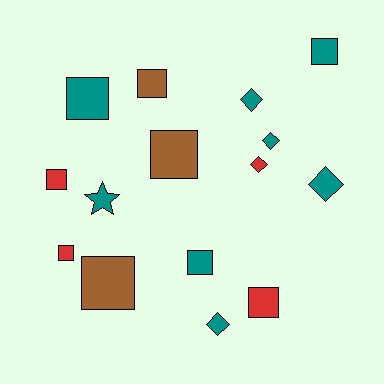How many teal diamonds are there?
There are 4 teal diamonds.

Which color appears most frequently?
Teal, with 8 objects.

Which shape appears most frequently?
Square, with 9 objects.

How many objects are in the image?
There are 15 objects.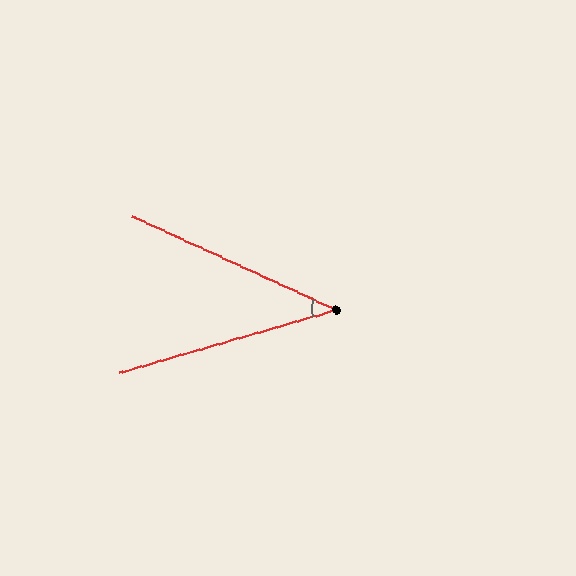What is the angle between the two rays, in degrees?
Approximately 41 degrees.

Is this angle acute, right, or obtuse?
It is acute.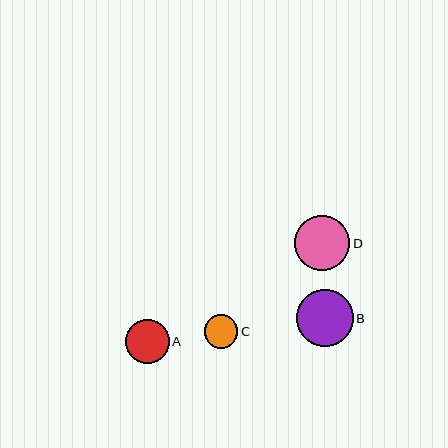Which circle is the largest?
Circle B is the largest with a size of approximately 57 pixels.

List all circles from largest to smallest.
From largest to smallest: B, D, A, C.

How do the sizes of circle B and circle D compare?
Circle B and circle D are approximately the same size.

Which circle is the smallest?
Circle C is the smallest with a size of approximately 34 pixels.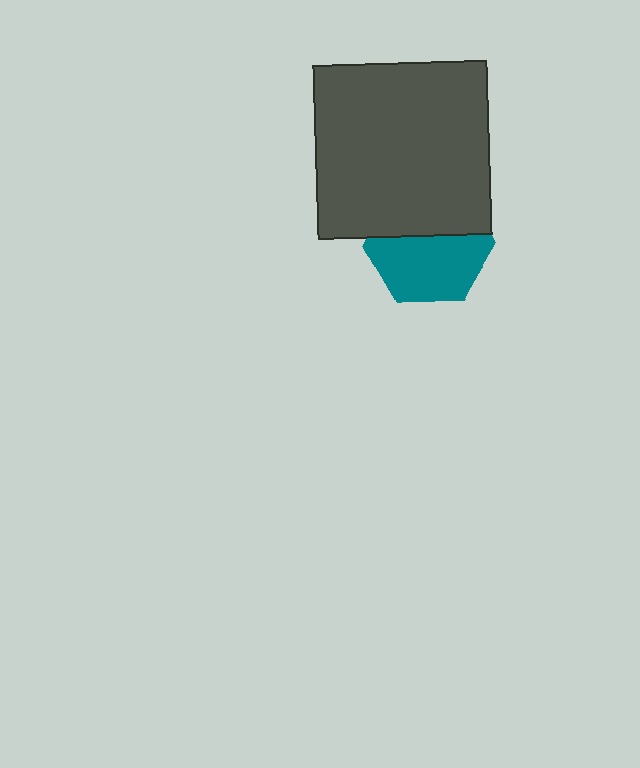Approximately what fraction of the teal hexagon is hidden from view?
Roughly 41% of the teal hexagon is hidden behind the dark gray square.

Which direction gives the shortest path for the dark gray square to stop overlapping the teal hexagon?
Moving up gives the shortest separation.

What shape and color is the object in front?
The object in front is a dark gray square.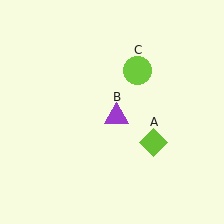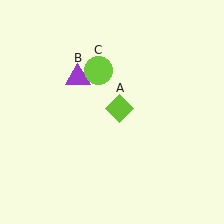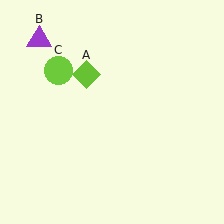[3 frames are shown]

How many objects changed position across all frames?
3 objects changed position: lime diamond (object A), purple triangle (object B), lime circle (object C).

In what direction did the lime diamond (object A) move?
The lime diamond (object A) moved up and to the left.